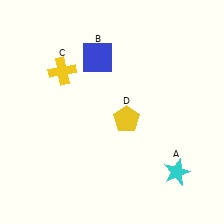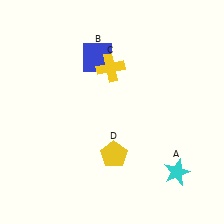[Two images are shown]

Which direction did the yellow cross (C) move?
The yellow cross (C) moved right.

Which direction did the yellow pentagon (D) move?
The yellow pentagon (D) moved down.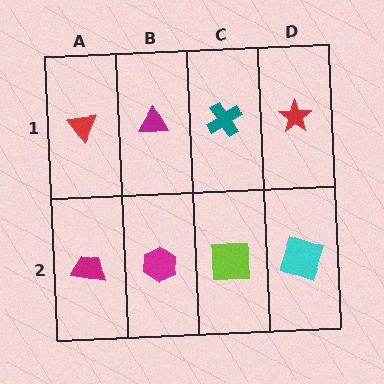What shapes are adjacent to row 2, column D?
A red star (row 1, column D), a lime square (row 2, column C).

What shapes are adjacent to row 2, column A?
A red triangle (row 1, column A), a magenta hexagon (row 2, column B).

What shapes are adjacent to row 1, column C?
A lime square (row 2, column C), a magenta triangle (row 1, column B), a red star (row 1, column D).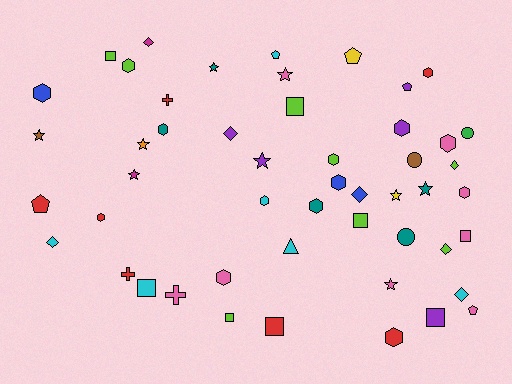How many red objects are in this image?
There are 7 red objects.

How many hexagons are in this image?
There are 14 hexagons.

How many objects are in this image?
There are 50 objects.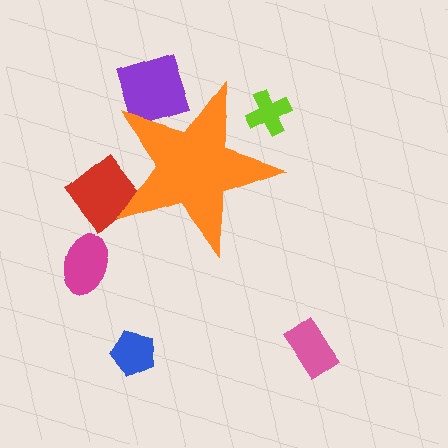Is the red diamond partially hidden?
Yes, the red diamond is partially hidden behind the orange star.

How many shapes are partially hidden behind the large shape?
3 shapes are partially hidden.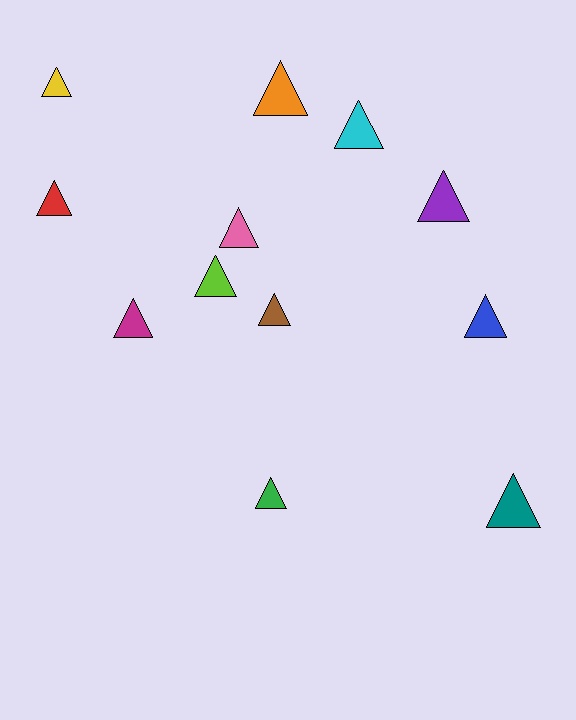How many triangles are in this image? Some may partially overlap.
There are 12 triangles.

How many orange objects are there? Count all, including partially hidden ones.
There is 1 orange object.